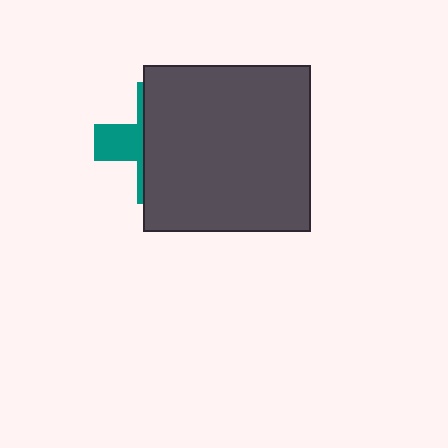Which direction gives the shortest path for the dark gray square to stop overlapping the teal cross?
Moving right gives the shortest separation.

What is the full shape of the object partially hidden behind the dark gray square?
The partially hidden object is a teal cross.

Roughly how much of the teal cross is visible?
A small part of it is visible (roughly 31%).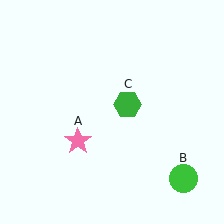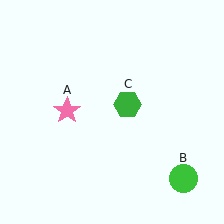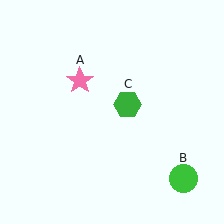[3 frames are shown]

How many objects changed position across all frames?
1 object changed position: pink star (object A).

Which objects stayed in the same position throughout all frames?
Green circle (object B) and green hexagon (object C) remained stationary.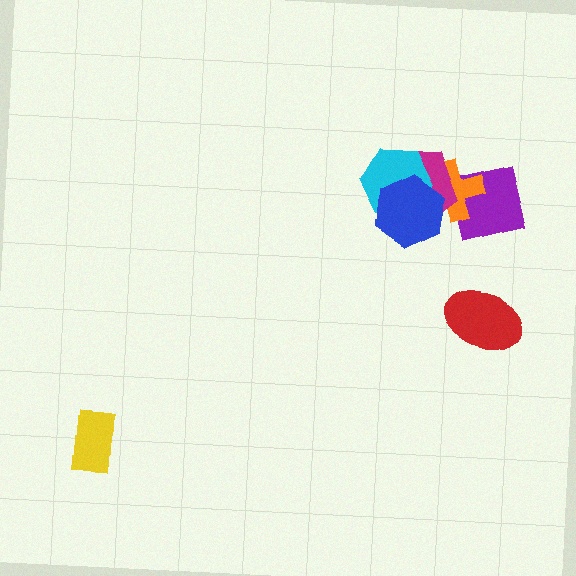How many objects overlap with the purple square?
2 objects overlap with the purple square.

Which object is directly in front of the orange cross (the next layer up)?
The magenta pentagon is directly in front of the orange cross.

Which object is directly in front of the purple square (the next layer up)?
The orange cross is directly in front of the purple square.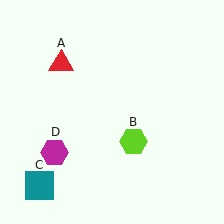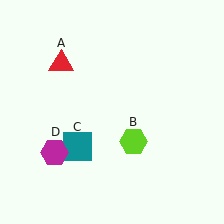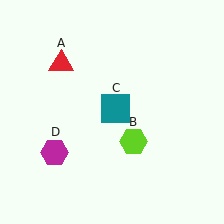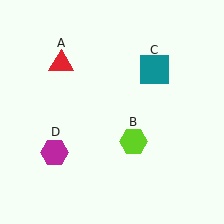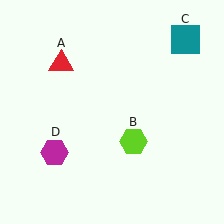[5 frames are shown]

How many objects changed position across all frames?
1 object changed position: teal square (object C).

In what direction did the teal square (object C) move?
The teal square (object C) moved up and to the right.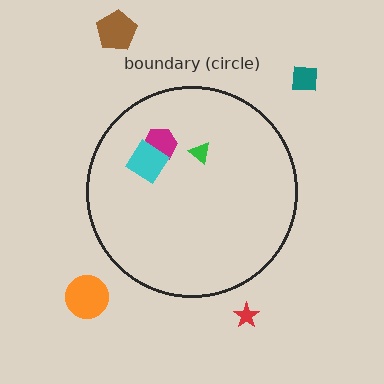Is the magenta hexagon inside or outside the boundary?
Inside.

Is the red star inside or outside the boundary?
Outside.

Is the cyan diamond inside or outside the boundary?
Inside.